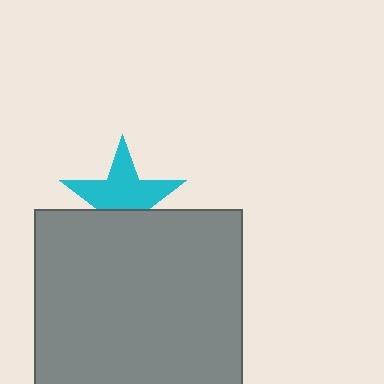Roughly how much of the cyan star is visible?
About half of it is visible (roughly 64%).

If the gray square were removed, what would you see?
You would see the complete cyan star.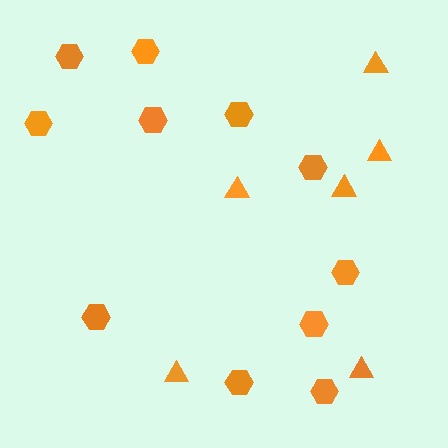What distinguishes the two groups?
There are 2 groups: one group of triangles (6) and one group of hexagons (11).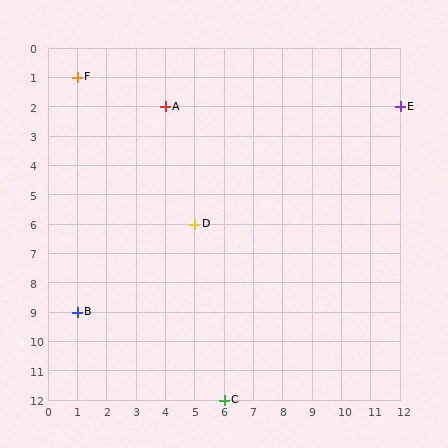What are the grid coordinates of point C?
Point C is at grid coordinates (6, 12).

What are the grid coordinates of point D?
Point D is at grid coordinates (5, 6).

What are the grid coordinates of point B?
Point B is at grid coordinates (1, 9).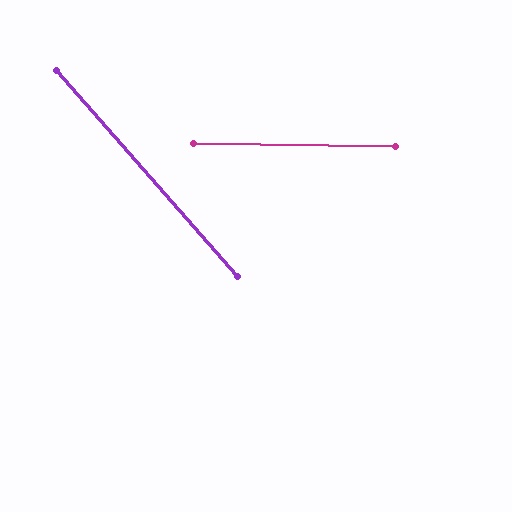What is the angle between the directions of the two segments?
Approximately 48 degrees.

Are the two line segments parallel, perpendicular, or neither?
Neither parallel nor perpendicular — they differ by about 48°.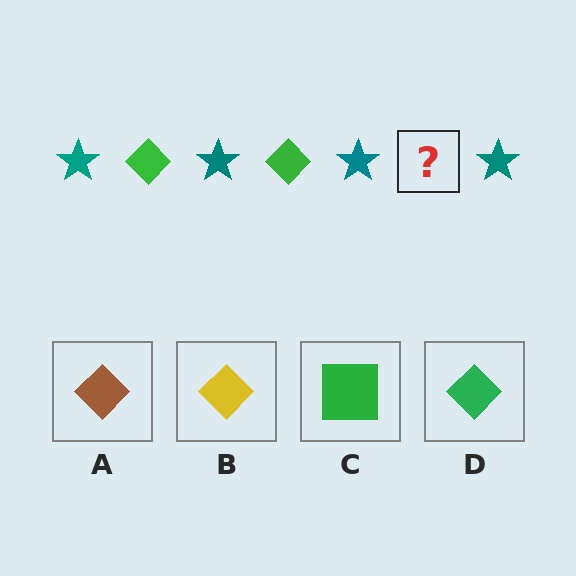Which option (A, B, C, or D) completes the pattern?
D.